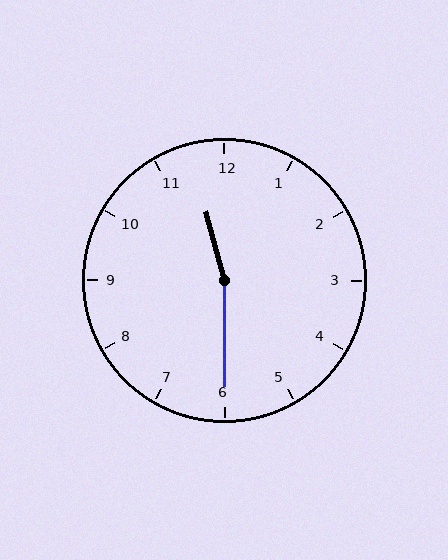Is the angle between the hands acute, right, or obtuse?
It is obtuse.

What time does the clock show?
11:30.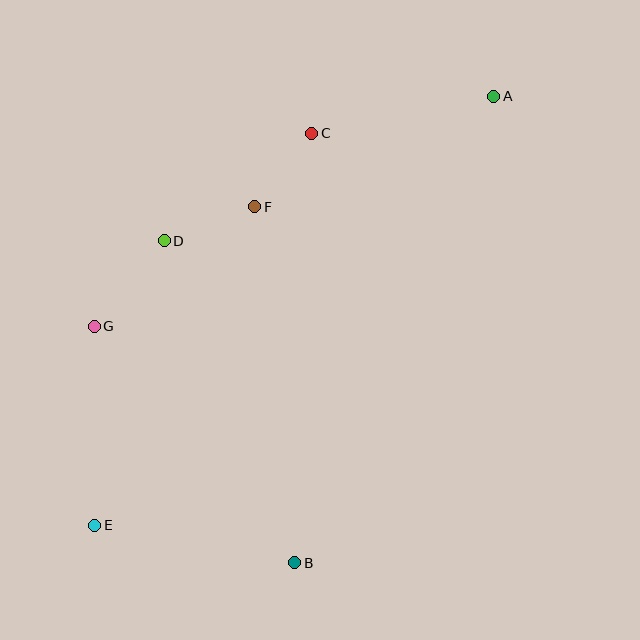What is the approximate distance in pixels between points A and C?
The distance between A and C is approximately 186 pixels.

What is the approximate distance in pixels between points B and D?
The distance between B and D is approximately 347 pixels.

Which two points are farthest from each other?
Points A and E are farthest from each other.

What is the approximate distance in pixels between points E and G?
The distance between E and G is approximately 199 pixels.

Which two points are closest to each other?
Points C and F are closest to each other.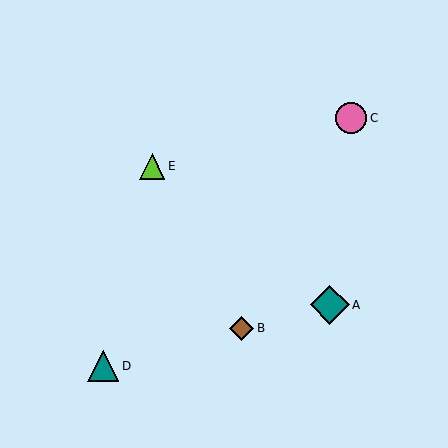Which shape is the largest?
The teal diamond (labeled A) is the largest.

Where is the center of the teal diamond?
The center of the teal diamond is at (330, 305).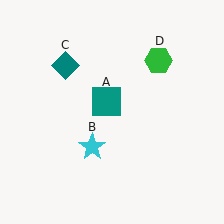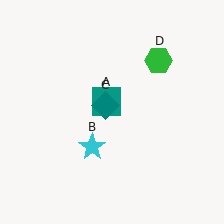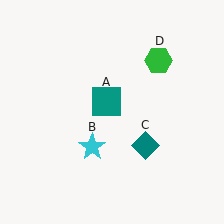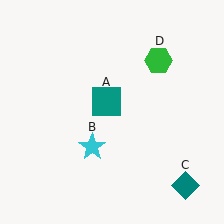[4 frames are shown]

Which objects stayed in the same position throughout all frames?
Teal square (object A) and cyan star (object B) and green hexagon (object D) remained stationary.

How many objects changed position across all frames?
1 object changed position: teal diamond (object C).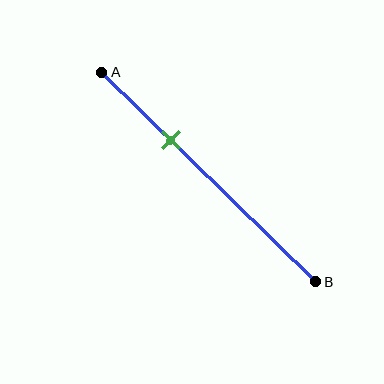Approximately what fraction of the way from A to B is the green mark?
The green mark is approximately 30% of the way from A to B.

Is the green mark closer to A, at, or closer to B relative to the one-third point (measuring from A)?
The green mark is approximately at the one-third point of segment AB.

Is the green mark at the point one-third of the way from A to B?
Yes, the mark is approximately at the one-third point.